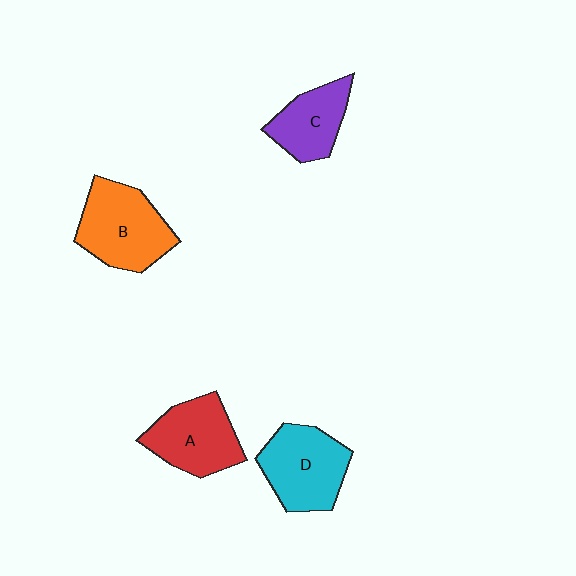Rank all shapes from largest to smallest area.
From largest to smallest: B (orange), D (cyan), A (red), C (purple).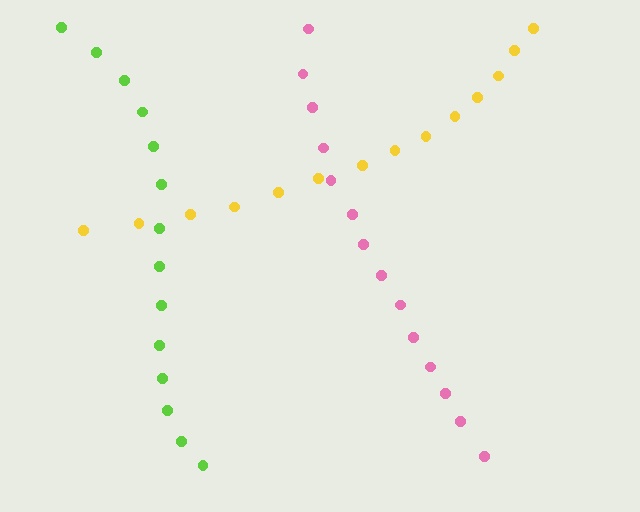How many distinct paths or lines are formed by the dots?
There are 3 distinct paths.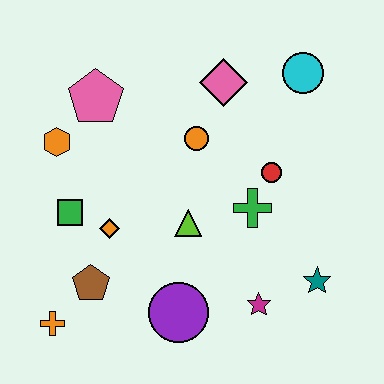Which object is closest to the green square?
The orange diamond is closest to the green square.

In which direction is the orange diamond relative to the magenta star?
The orange diamond is to the left of the magenta star.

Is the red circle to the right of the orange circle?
Yes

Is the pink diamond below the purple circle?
No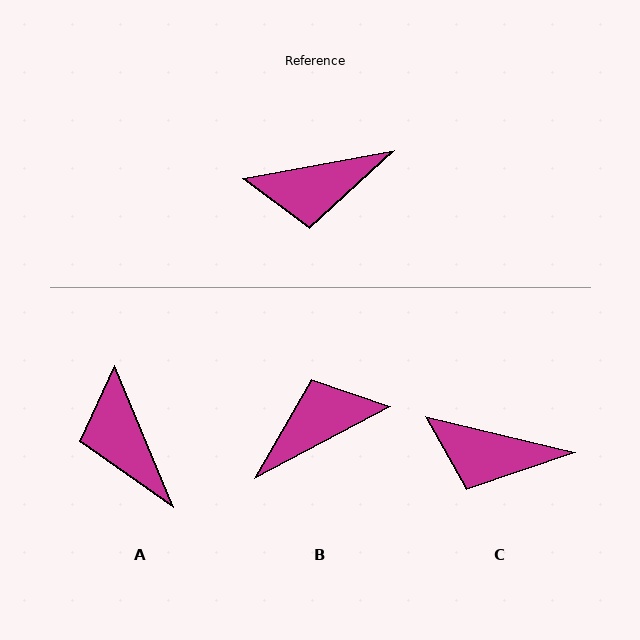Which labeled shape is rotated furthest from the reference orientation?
B, about 162 degrees away.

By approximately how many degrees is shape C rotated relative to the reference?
Approximately 24 degrees clockwise.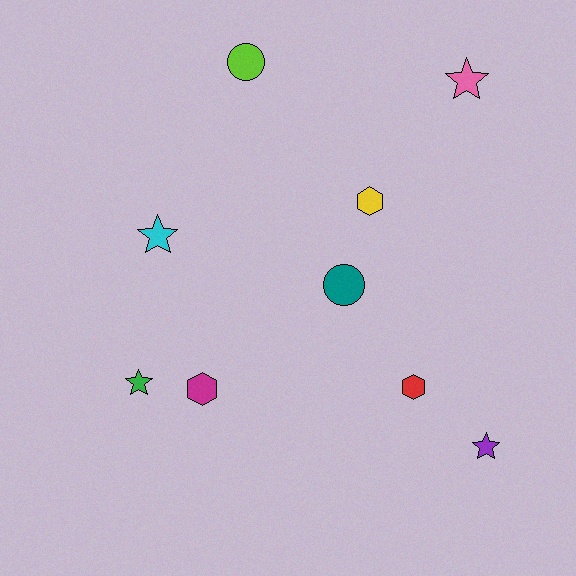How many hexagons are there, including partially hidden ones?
There are 3 hexagons.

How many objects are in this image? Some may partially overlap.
There are 9 objects.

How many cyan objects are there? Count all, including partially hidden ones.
There is 1 cyan object.